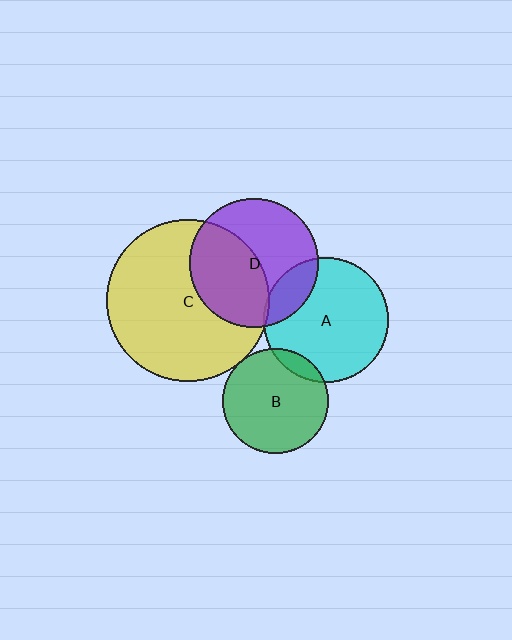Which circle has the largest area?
Circle C (yellow).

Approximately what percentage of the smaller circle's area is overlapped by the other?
Approximately 5%.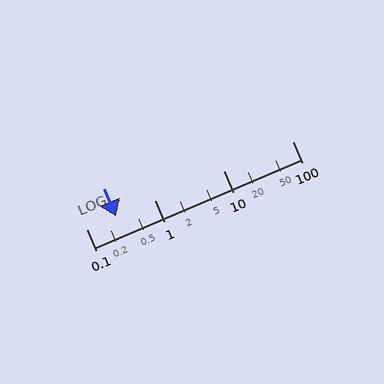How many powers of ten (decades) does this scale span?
The scale spans 3 decades, from 0.1 to 100.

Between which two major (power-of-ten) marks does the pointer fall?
The pointer is between 0.1 and 1.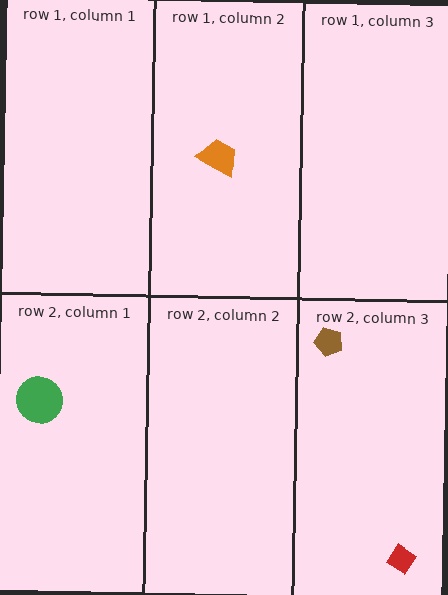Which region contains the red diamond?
The row 2, column 3 region.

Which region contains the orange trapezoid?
The row 1, column 2 region.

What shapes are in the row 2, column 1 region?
The green circle.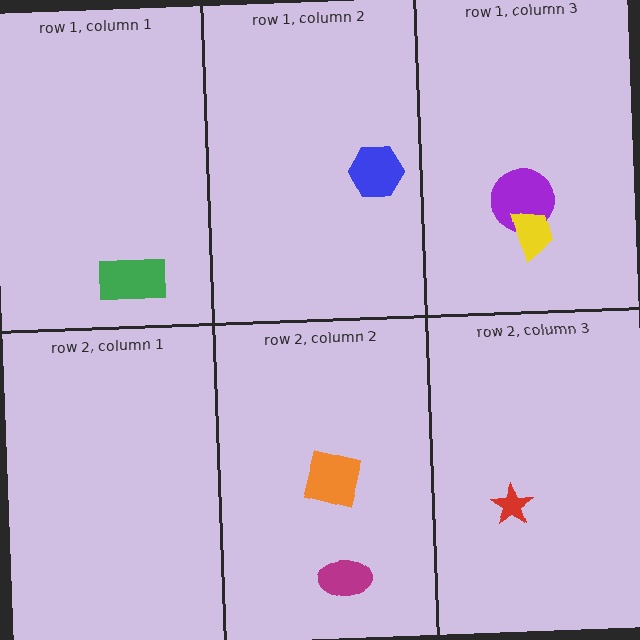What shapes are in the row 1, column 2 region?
The blue hexagon.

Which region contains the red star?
The row 2, column 3 region.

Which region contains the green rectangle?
The row 1, column 1 region.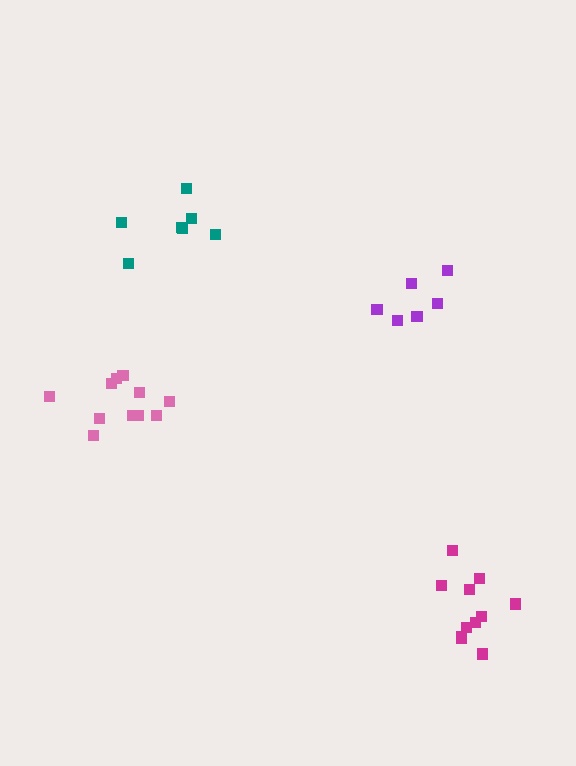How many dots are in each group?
Group 1: 11 dots, Group 2: 6 dots, Group 3: 7 dots, Group 4: 11 dots (35 total).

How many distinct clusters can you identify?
There are 4 distinct clusters.